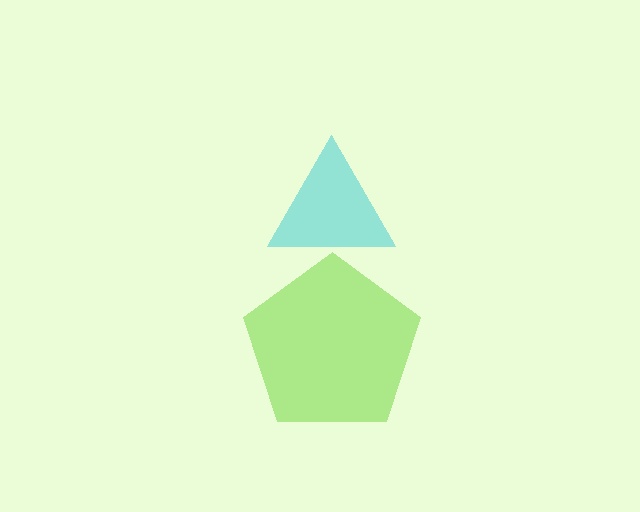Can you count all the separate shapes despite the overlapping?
Yes, there are 2 separate shapes.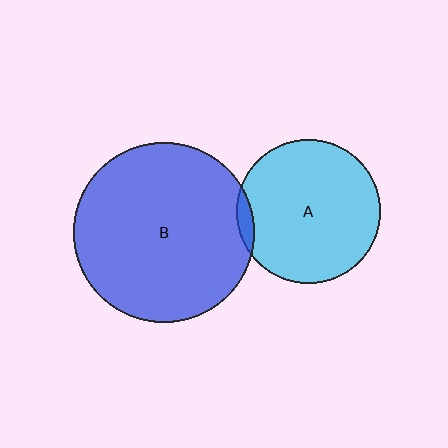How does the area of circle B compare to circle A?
Approximately 1.6 times.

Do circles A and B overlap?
Yes.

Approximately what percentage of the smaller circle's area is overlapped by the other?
Approximately 5%.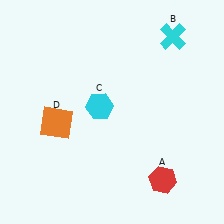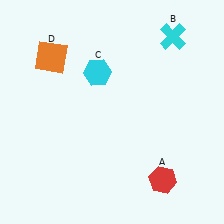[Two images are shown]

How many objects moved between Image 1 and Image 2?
2 objects moved between the two images.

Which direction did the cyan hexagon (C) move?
The cyan hexagon (C) moved up.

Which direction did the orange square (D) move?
The orange square (D) moved up.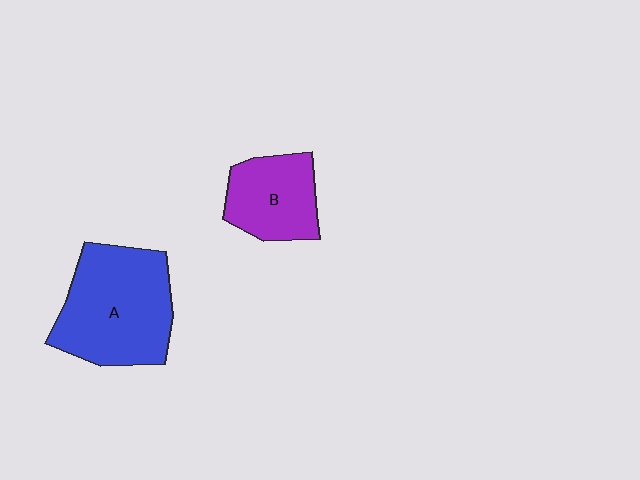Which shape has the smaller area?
Shape B (purple).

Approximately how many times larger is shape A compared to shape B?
Approximately 1.7 times.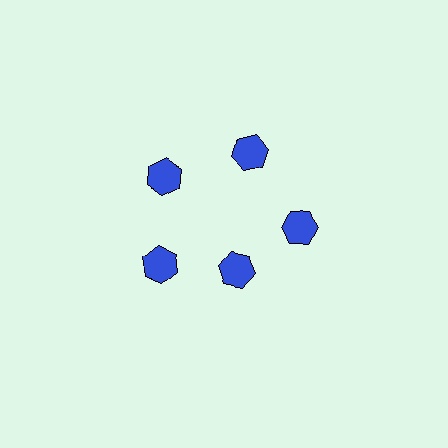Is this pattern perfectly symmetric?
No. The 5 blue hexagons are arranged in a ring, but one element near the 5 o'clock position is pulled inward toward the center, breaking the 5-fold rotational symmetry.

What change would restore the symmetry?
The symmetry would be restored by moving it outward, back onto the ring so that all 5 hexagons sit at equal angles and equal distance from the center.